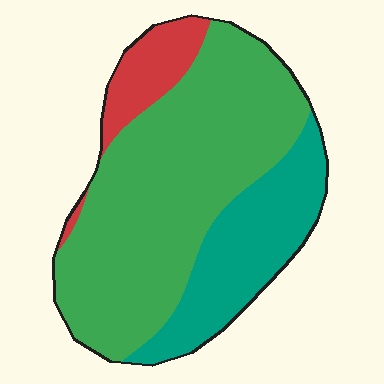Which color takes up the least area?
Red, at roughly 10%.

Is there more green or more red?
Green.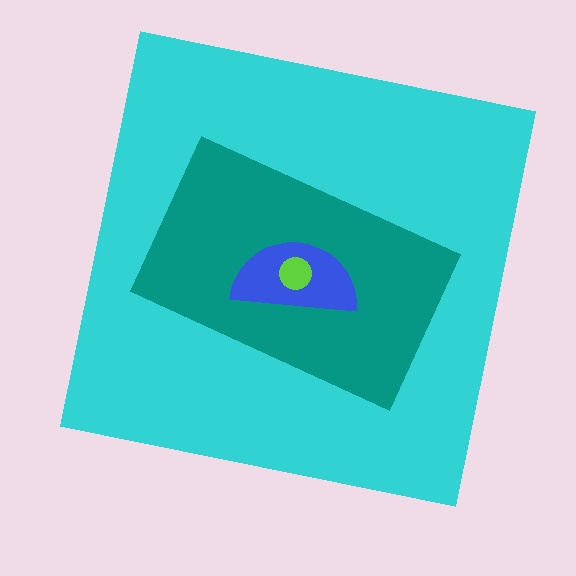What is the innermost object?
The lime circle.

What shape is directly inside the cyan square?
The teal rectangle.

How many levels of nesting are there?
4.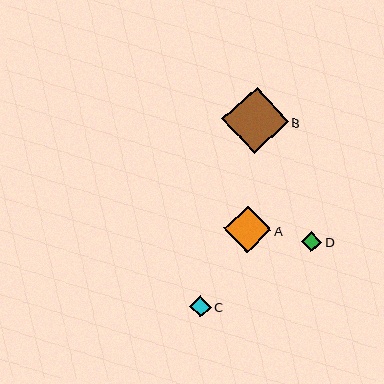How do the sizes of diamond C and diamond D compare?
Diamond C and diamond D are approximately the same size.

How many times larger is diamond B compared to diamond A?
Diamond B is approximately 1.4 times the size of diamond A.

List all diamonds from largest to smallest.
From largest to smallest: B, A, C, D.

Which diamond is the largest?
Diamond B is the largest with a size of approximately 67 pixels.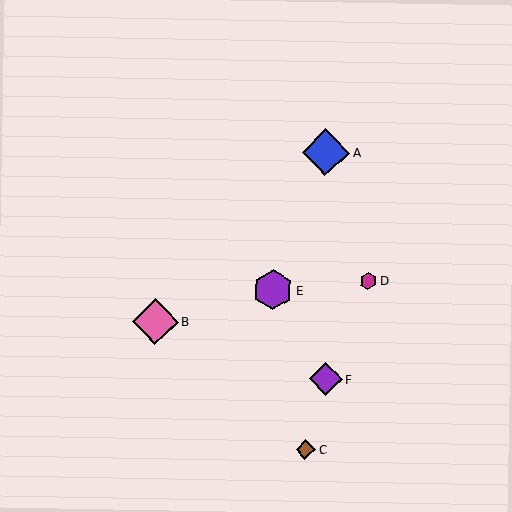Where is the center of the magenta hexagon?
The center of the magenta hexagon is at (368, 281).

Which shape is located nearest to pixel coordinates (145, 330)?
The pink diamond (labeled B) at (155, 322) is nearest to that location.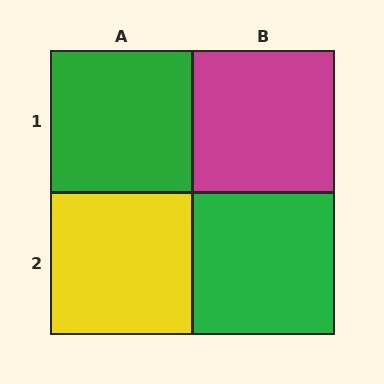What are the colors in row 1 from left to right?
Green, magenta.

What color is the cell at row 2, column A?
Yellow.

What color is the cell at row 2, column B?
Green.